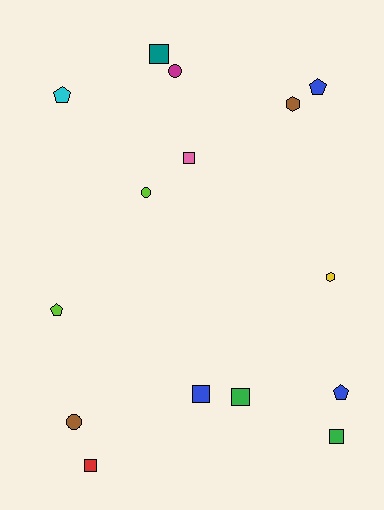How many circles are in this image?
There are 3 circles.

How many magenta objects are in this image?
There is 1 magenta object.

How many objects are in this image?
There are 15 objects.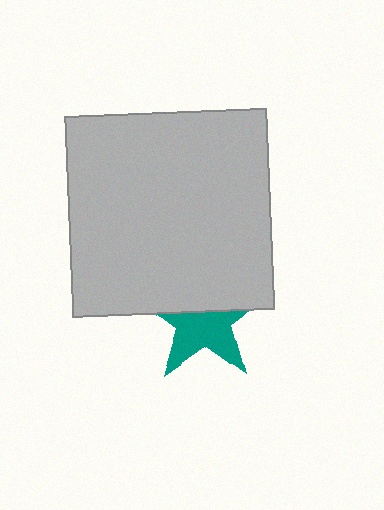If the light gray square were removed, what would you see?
You would see the complete teal star.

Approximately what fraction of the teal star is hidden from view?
Roughly 46% of the teal star is hidden behind the light gray square.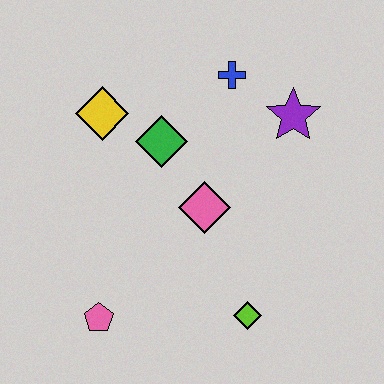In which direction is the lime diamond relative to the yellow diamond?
The lime diamond is below the yellow diamond.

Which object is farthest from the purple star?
The pink pentagon is farthest from the purple star.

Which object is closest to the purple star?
The blue cross is closest to the purple star.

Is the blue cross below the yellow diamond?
No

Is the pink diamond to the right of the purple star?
No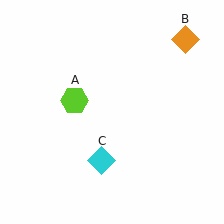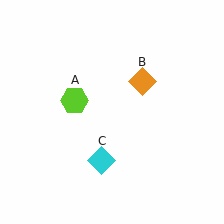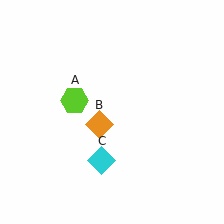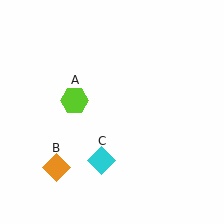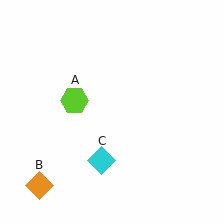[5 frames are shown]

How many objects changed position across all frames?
1 object changed position: orange diamond (object B).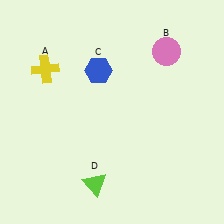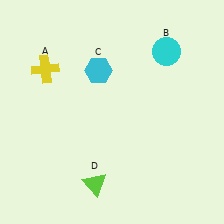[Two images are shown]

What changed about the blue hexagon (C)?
In Image 1, C is blue. In Image 2, it changed to cyan.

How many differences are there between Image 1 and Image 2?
There are 2 differences between the two images.